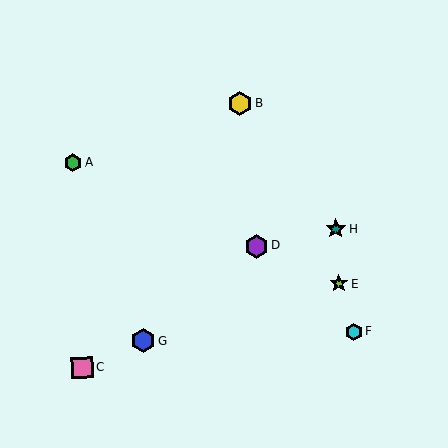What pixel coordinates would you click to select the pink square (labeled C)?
Click at (82, 368) to select the pink square C.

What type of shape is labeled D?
Shape D is a purple hexagon.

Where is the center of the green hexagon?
The center of the green hexagon is at (73, 163).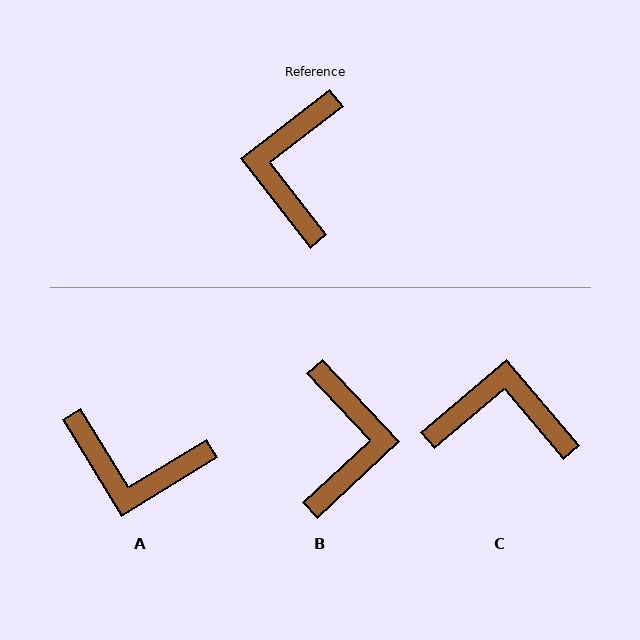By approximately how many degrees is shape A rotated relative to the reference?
Approximately 83 degrees counter-clockwise.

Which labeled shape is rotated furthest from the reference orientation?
B, about 175 degrees away.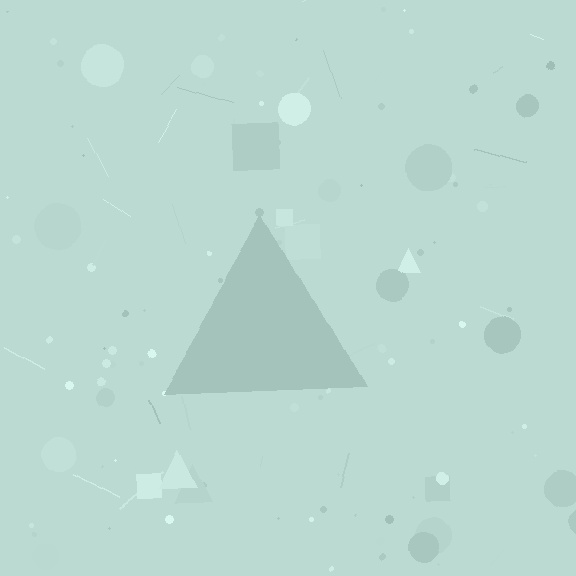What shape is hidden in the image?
A triangle is hidden in the image.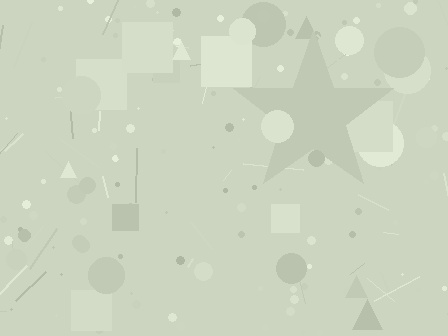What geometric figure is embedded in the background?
A star is embedded in the background.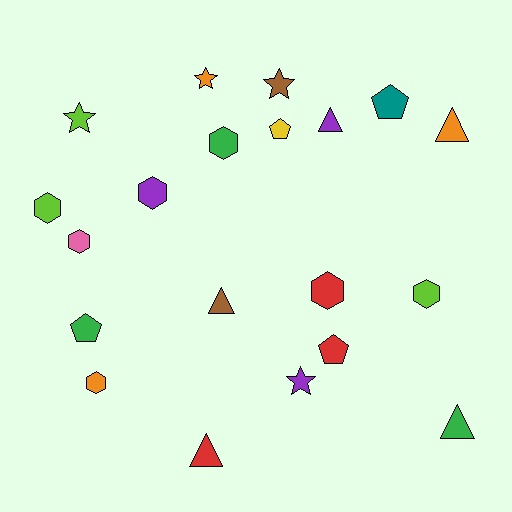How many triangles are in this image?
There are 5 triangles.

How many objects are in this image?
There are 20 objects.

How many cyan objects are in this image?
There are no cyan objects.